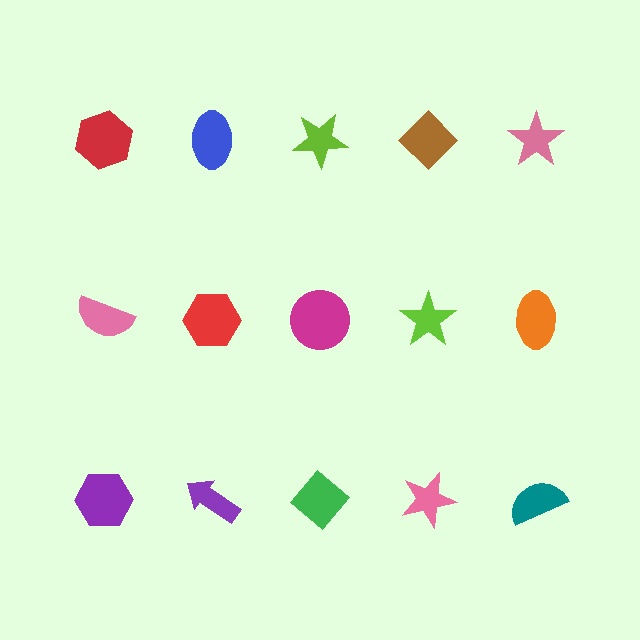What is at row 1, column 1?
A red hexagon.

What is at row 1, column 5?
A pink star.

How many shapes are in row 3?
5 shapes.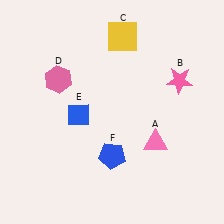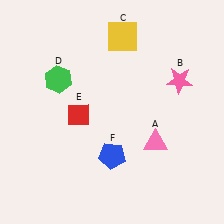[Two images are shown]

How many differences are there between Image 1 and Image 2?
There are 2 differences between the two images.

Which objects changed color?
D changed from pink to green. E changed from blue to red.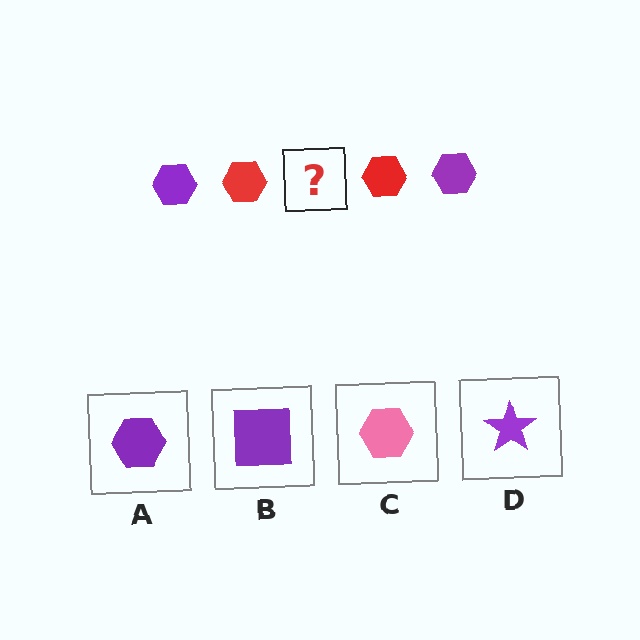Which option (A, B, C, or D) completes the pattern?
A.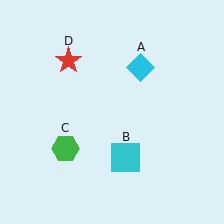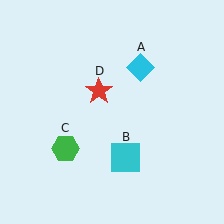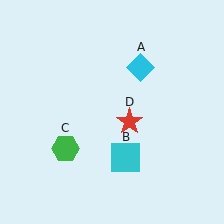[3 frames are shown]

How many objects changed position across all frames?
1 object changed position: red star (object D).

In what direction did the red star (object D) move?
The red star (object D) moved down and to the right.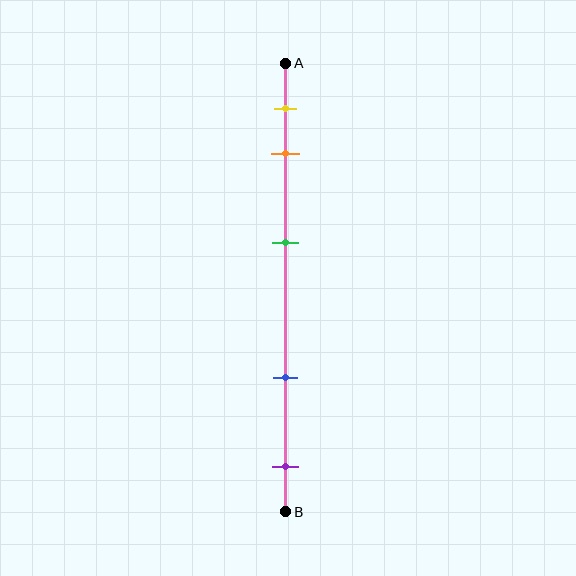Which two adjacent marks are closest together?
The yellow and orange marks are the closest adjacent pair.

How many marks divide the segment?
There are 5 marks dividing the segment.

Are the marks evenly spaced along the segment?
No, the marks are not evenly spaced.